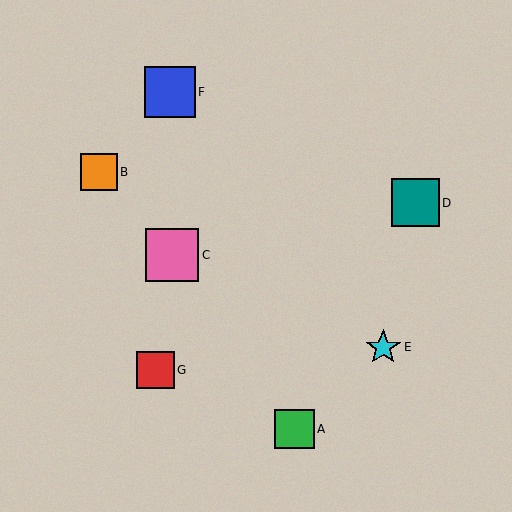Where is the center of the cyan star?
The center of the cyan star is at (383, 347).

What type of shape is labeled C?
Shape C is a pink square.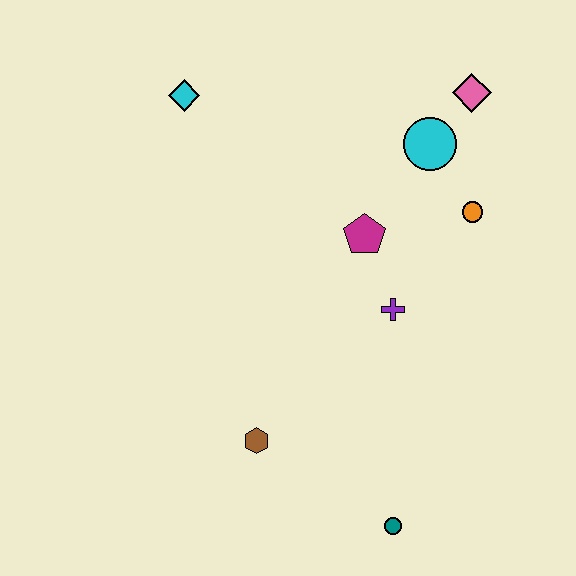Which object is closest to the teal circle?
The brown hexagon is closest to the teal circle.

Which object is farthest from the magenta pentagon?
The teal circle is farthest from the magenta pentagon.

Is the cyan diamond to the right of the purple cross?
No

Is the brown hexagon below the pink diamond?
Yes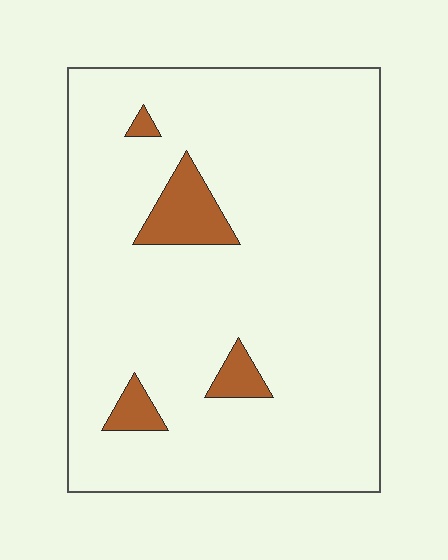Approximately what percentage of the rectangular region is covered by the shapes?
Approximately 10%.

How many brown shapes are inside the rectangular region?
4.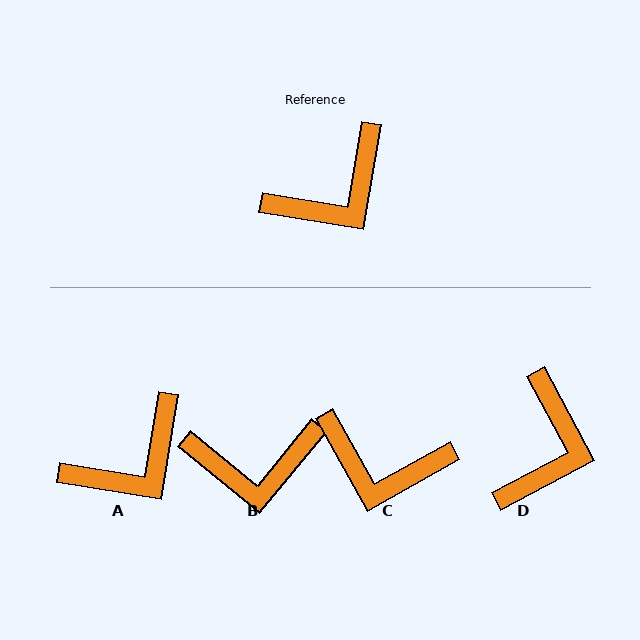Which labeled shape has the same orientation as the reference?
A.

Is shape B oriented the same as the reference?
No, it is off by about 30 degrees.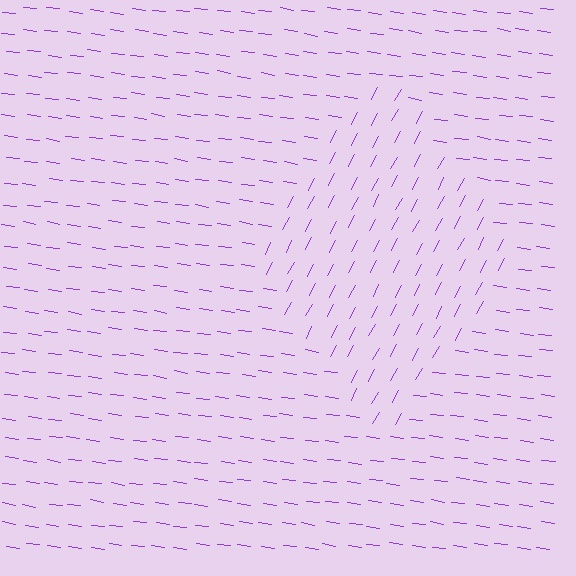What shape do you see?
I see a diamond.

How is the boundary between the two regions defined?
The boundary is defined purely by a change in line orientation (approximately 69 degrees difference). All lines are the same color and thickness.